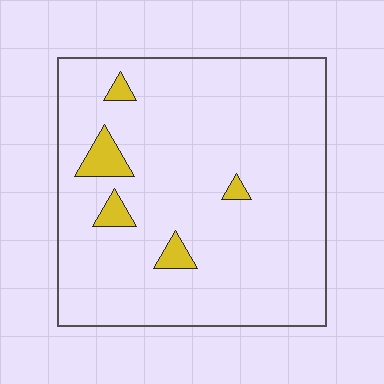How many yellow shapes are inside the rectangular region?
5.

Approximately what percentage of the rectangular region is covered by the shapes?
Approximately 5%.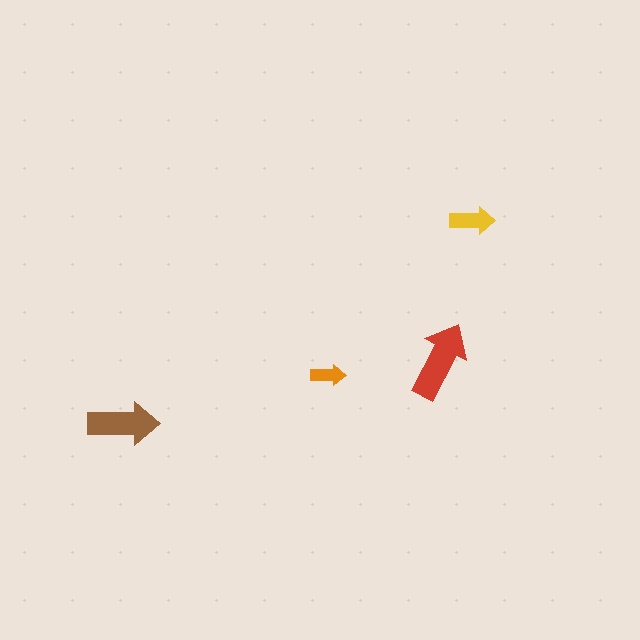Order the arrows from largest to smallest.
the red one, the brown one, the yellow one, the orange one.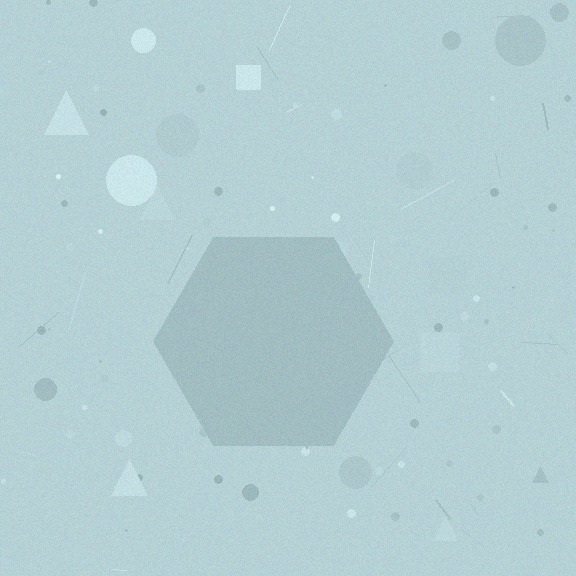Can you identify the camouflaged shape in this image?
The camouflaged shape is a hexagon.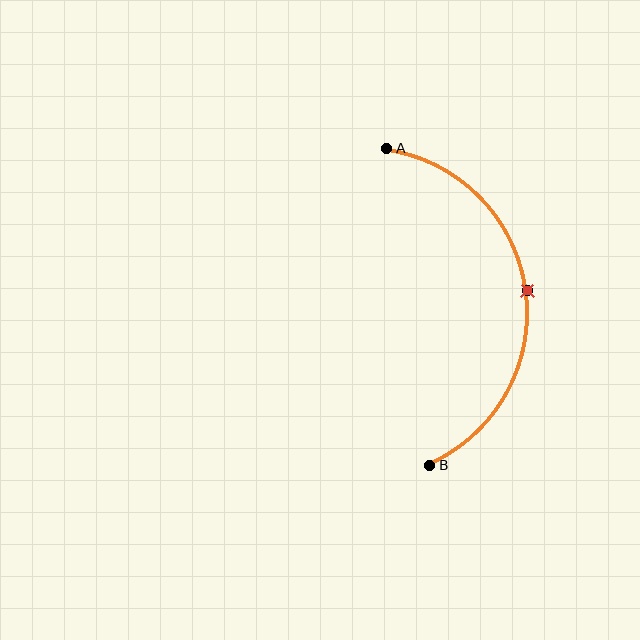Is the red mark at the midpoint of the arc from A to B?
Yes. The red mark lies on the arc at equal arc-length from both A and B — it is the arc midpoint.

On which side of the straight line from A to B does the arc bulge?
The arc bulges to the right of the straight line connecting A and B.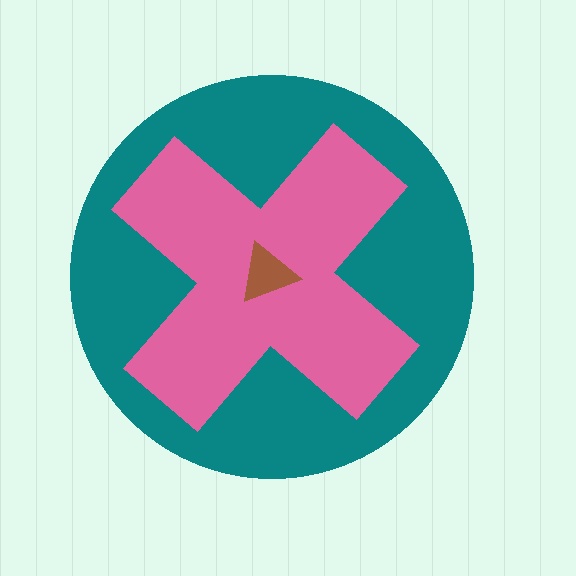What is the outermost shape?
The teal circle.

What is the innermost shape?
The brown triangle.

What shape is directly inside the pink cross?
The brown triangle.